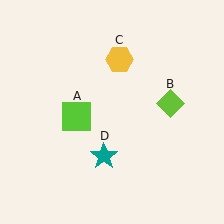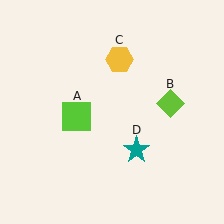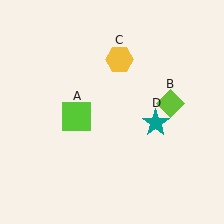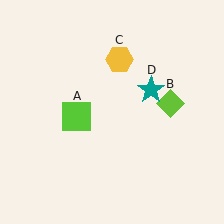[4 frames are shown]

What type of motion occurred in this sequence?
The teal star (object D) rotated counterclockwise around the center of the scene.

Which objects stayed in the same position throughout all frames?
Lime square (object A) and lime diamond (object B) and yellow hexagon (object C) remained stationary.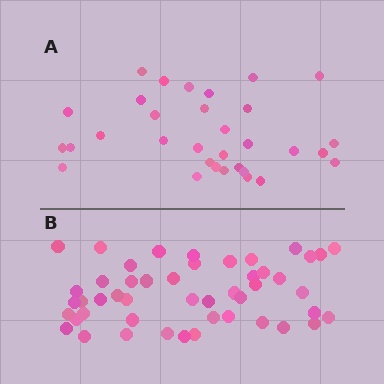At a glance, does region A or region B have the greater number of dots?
Region B (the bottom region) has more dots.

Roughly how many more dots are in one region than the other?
Region B has approximately 15 more dots than region A.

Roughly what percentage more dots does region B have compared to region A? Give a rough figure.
About 50% more.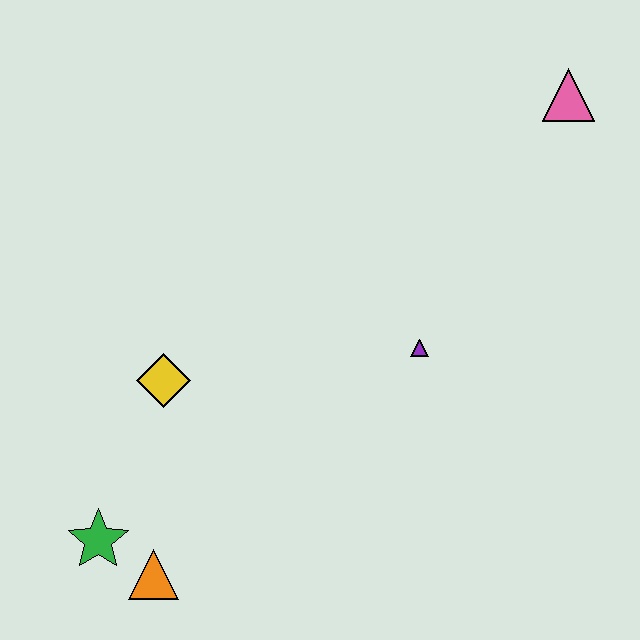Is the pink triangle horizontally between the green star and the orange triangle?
No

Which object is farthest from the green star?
The pink triangle is farthest from the green star.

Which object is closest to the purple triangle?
The yellow diamond is closest to the purple triangle.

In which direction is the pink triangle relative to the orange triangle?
The pink triangle is above the orange triangle.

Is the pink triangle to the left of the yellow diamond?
No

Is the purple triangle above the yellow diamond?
Yes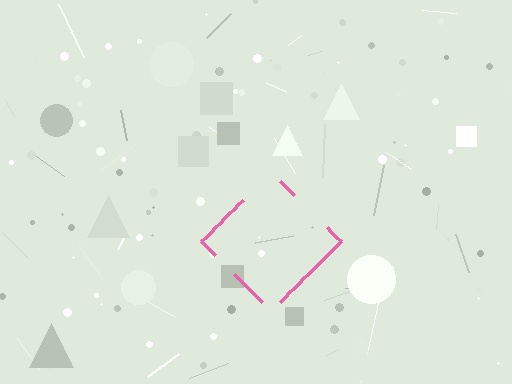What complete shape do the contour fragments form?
The contour fragments form a diamond.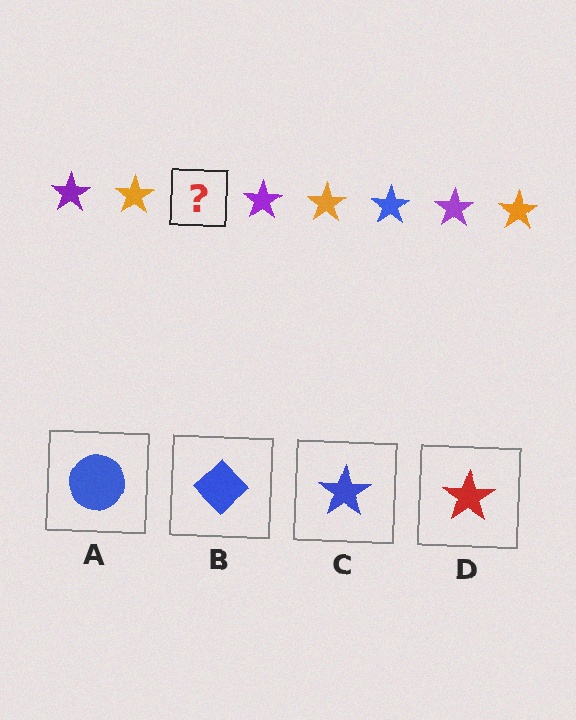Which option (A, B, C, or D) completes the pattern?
C.